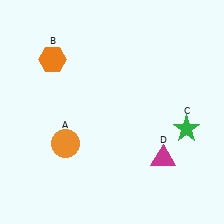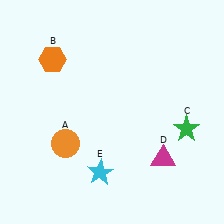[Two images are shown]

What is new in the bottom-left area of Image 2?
A cyan star (E) was added in the bottom-left area of Image 2.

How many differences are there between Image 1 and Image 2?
There is 1 difference between the two images.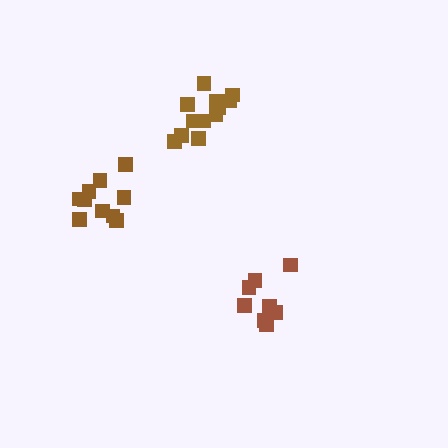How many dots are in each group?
Group 1: 12 dots, Group 2: 8 dots, Group 3: 10 dots (30 total).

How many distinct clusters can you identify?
There are 3 distinct clusters.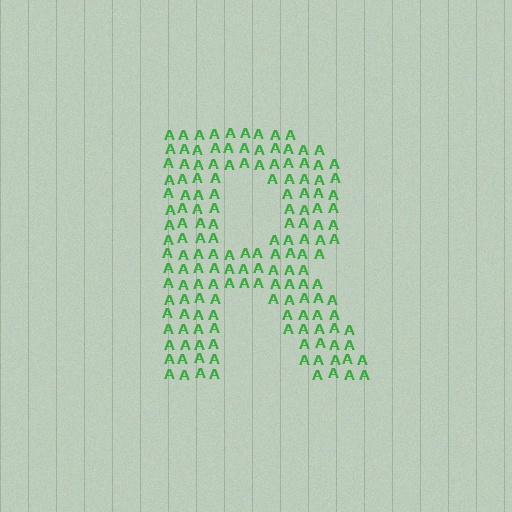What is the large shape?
The large shape is the letter R.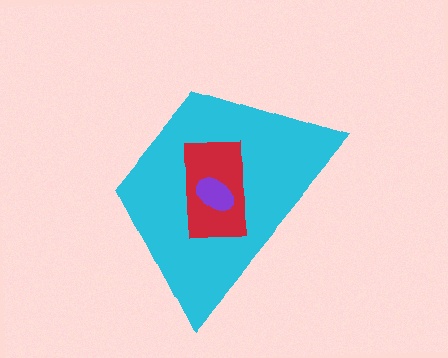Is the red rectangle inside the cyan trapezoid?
Yes.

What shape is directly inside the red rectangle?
The purple ellipse.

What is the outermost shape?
The cyan trapezoid.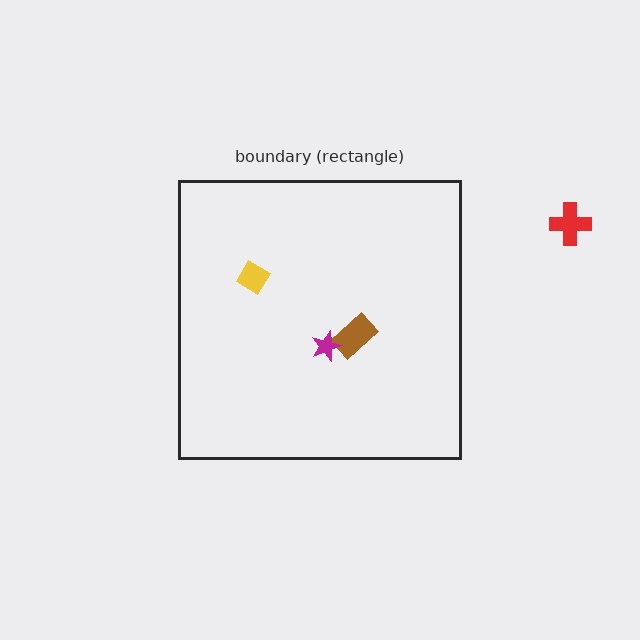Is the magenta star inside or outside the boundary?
Inside.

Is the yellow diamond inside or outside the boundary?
Inside.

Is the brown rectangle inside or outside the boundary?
Inside.